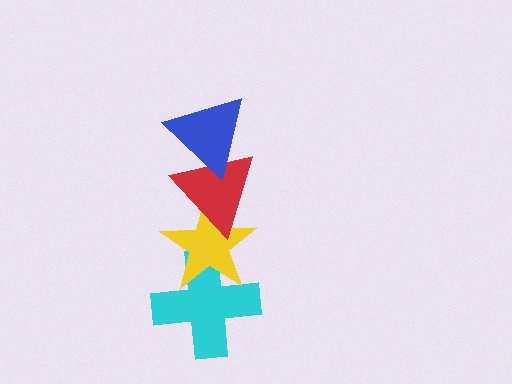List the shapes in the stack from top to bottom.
From top to bottom: the blue triangle, the red triangle, the yellow star, the cyan cross.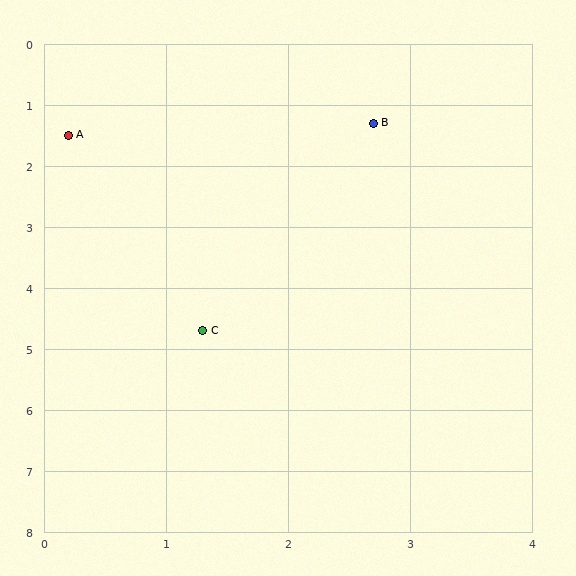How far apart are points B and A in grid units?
Points B and A are about 2.5 grid units apart.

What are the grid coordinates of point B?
Point B is at approximately (2.7, 1.3).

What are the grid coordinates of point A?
Point A is at approximately (0.2, 1.5).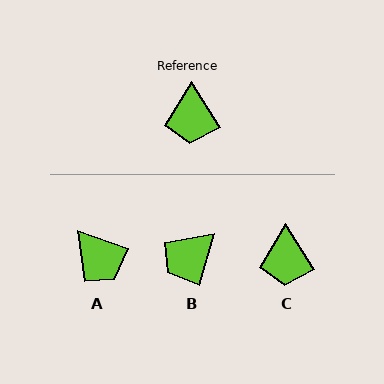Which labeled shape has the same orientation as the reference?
C.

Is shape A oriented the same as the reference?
No, it is off by about 39 degrees.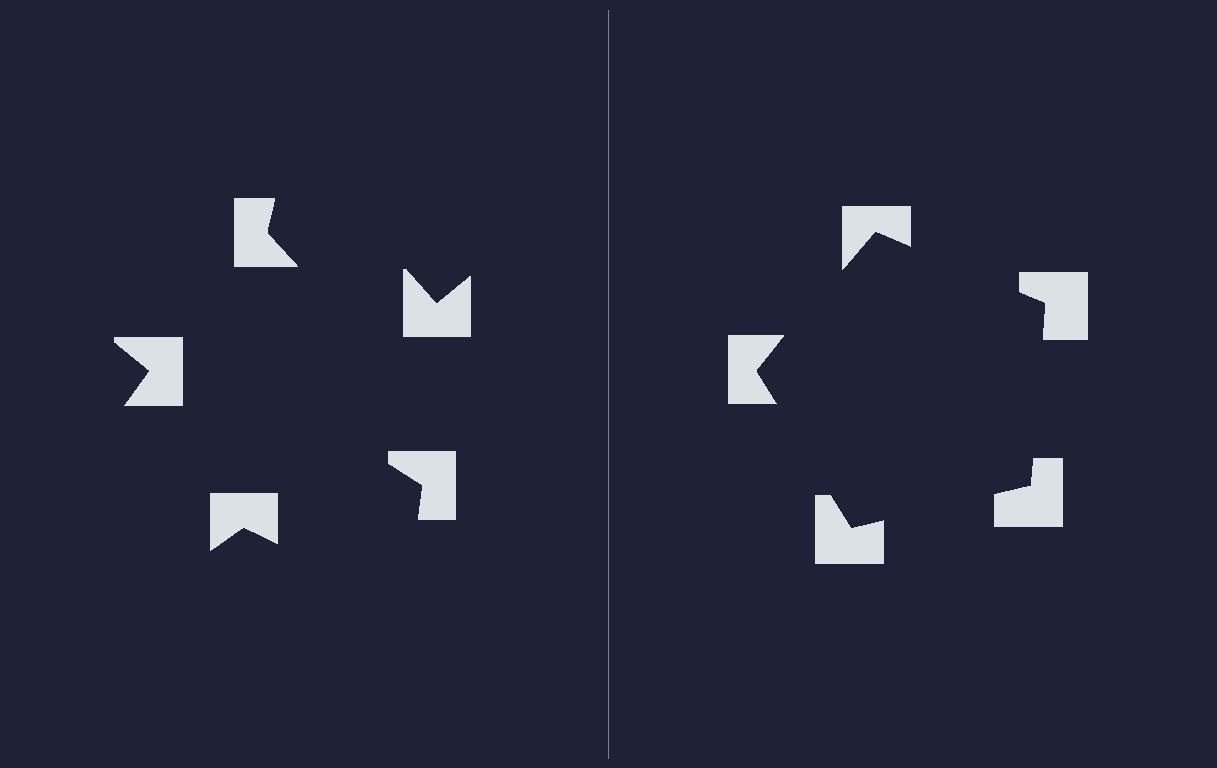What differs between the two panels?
The notched squares are positioned identically on both sides; only the wedge orientations differ. On the right they align to a pentagon; on the left they are misaligned.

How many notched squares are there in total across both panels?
10 — 5 on each side.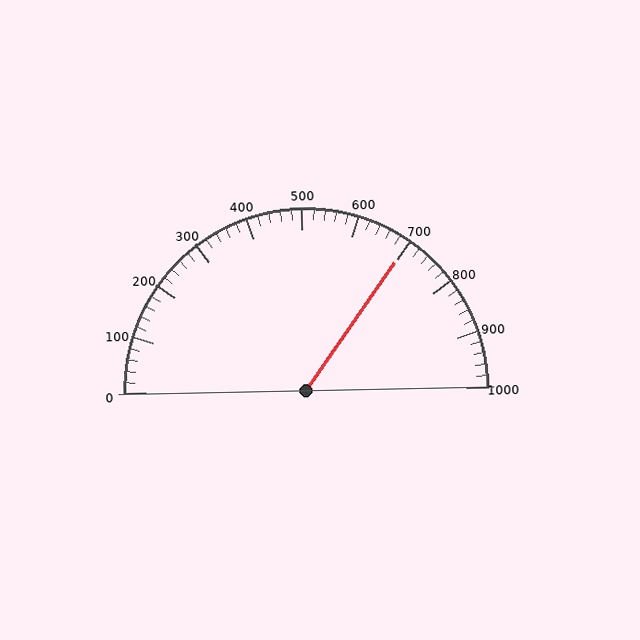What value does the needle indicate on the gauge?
The needle indicates approximately 700.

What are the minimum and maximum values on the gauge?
The gauge ranges from 0 to 1000.